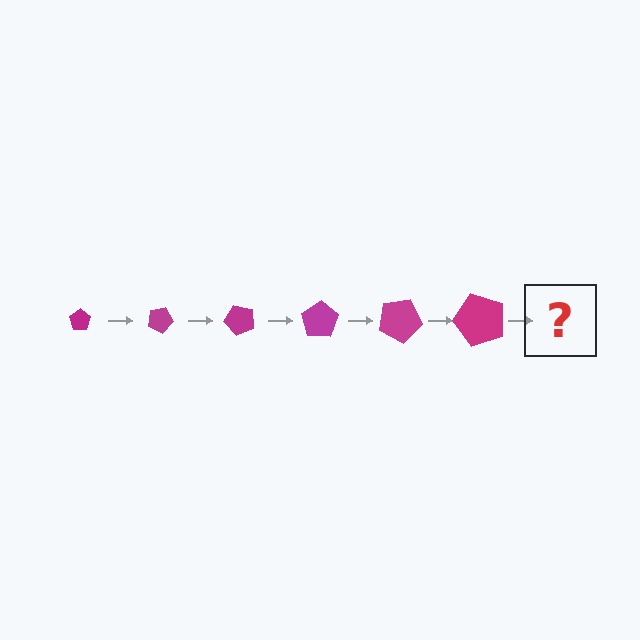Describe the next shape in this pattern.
It should be a pentagon, larger than the previous one and rotated 150 degrees from the start.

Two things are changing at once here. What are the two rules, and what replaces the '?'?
The two rules are that the pentagon grows larger each step and it rotates 25 degrees each step. The '?' should be a pentagon, larger than the previous one and rotated 150 degrees from the start.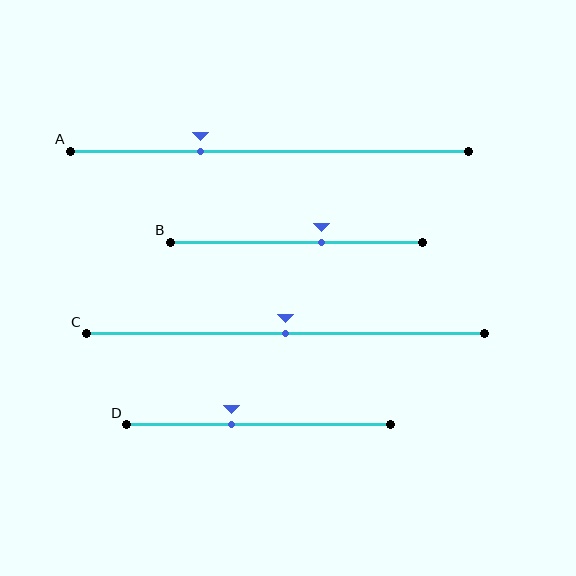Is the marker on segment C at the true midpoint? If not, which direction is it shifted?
Yes, the marker on segment C is at the true midpoint.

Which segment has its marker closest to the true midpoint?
Segment C has its marker closest to the true midpoint.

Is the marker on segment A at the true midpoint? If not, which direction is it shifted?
No, the marker on segment A is shifted to the left by about 17% of the segment length.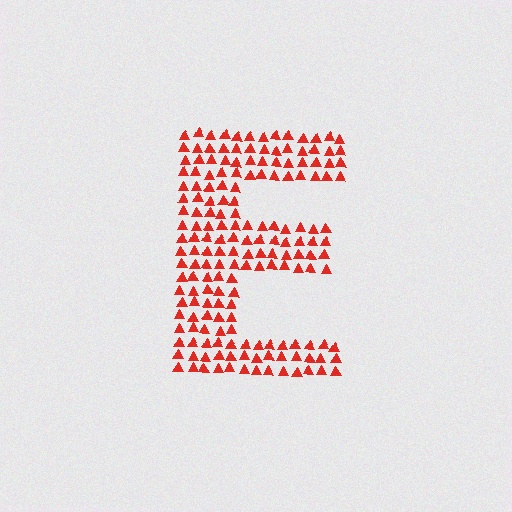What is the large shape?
The large shape is the letter E.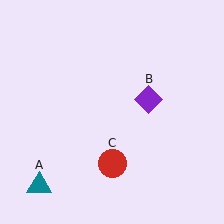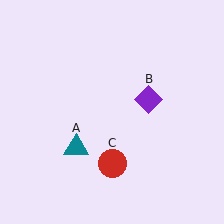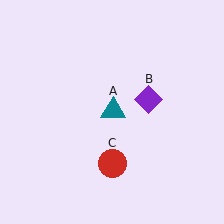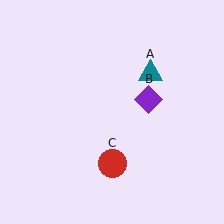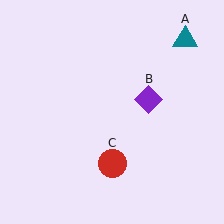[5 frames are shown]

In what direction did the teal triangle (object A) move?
The teal triangle (object A) moved up and to the right.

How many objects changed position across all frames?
1 object changed position: teal triangle (object A).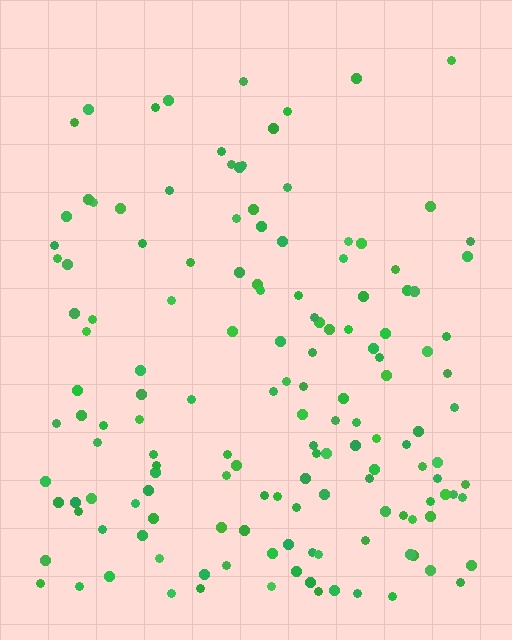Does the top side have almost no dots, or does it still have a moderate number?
Still a moderate number, just noticeably fewer than the bottom.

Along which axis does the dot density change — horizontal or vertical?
Vertical.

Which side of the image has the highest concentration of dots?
The bottom.